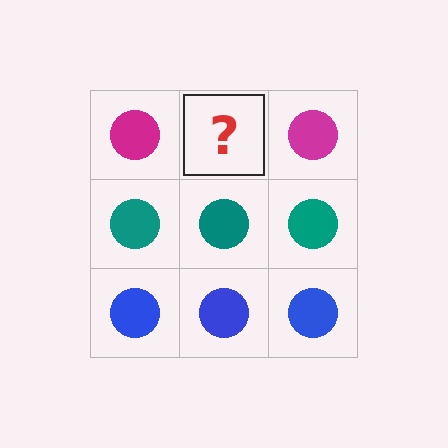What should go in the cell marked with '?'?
The missing cell should contain a magenta circle.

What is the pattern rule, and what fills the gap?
The rule is that each row has a consistent color. The gap should be filled with a magenta circle.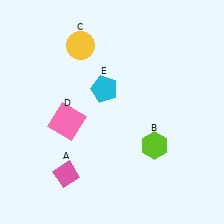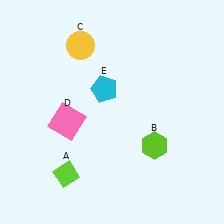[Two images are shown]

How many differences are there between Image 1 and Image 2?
There is 1 difference between the two images.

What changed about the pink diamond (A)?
In Image 1, A is pink. In Image 2, it changed to lime.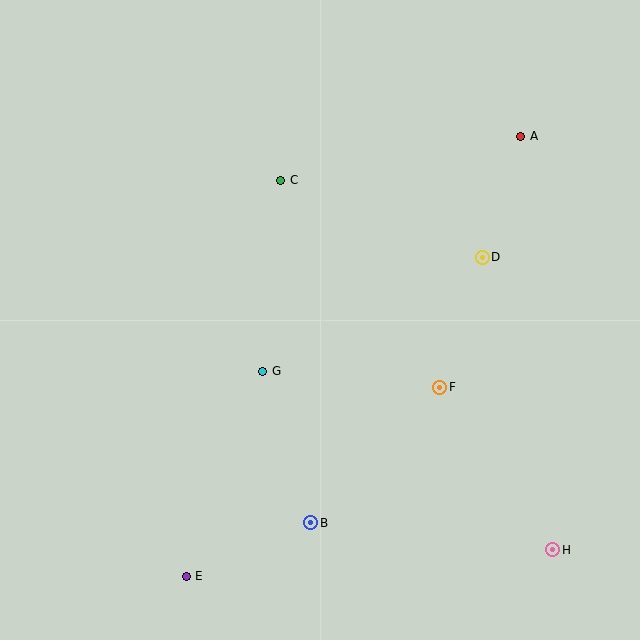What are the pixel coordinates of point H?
Point H is at (553, 550).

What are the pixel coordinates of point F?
Point F is at (440, 387).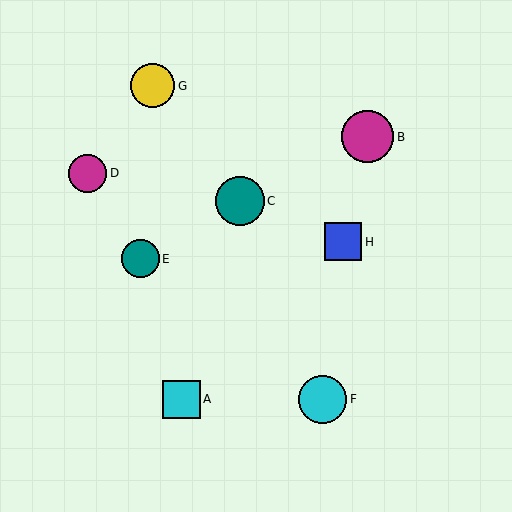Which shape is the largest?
The magenta circle (labeled B) is the largest.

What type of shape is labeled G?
Shape G is a yellow circle.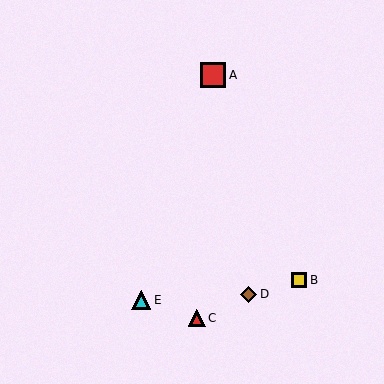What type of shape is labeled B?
Shape B is a yellow square.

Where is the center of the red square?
The center of the red square is at (213, 75).